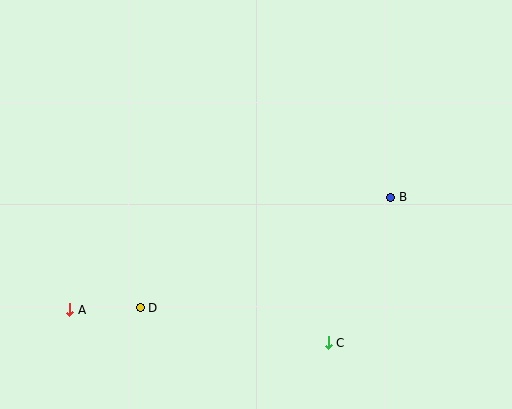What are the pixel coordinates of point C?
Point C is at (328, 343).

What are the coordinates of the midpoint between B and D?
The midpoint between B and D is at (266, 252).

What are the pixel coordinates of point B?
Point B is at (391, 197).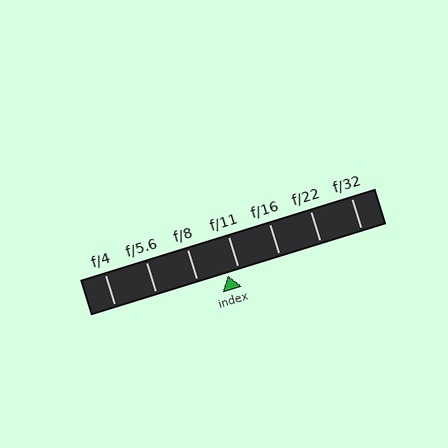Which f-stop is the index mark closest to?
The index mark is closest to f/11.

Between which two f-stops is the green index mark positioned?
The index mark is between f/8 and f/11.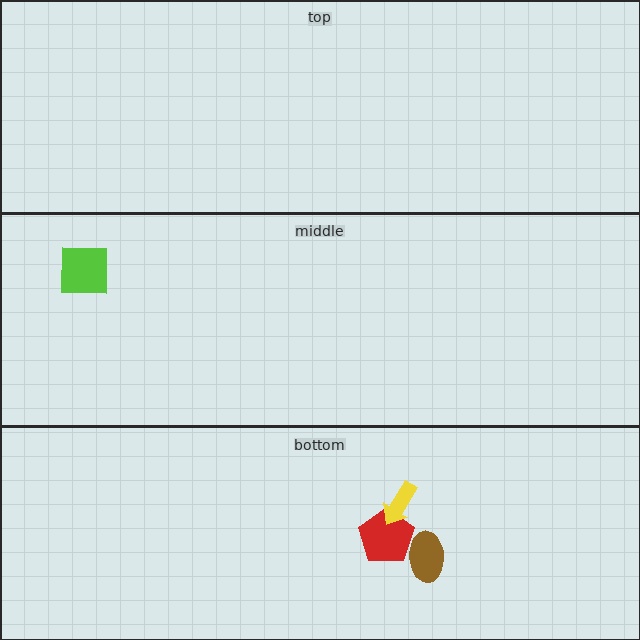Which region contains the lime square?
The middle region.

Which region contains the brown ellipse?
The bottom region.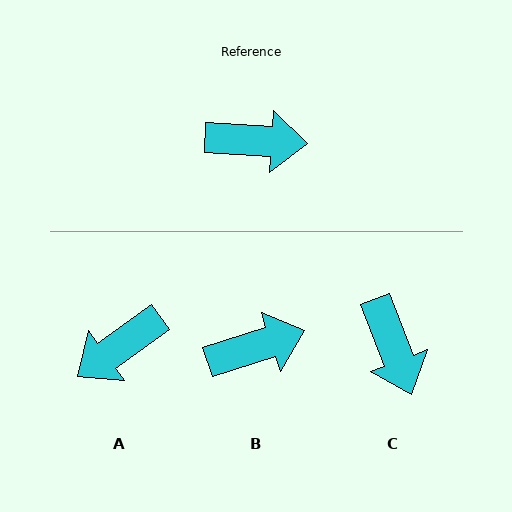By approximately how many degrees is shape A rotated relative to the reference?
Approximately 141 degrees clockwise.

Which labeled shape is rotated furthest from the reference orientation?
A, about 141 degrees away.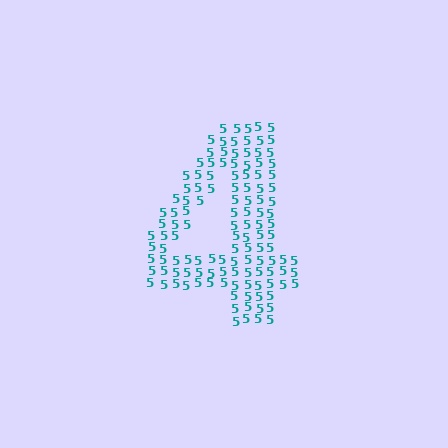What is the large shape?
The large shape is the digit 4.